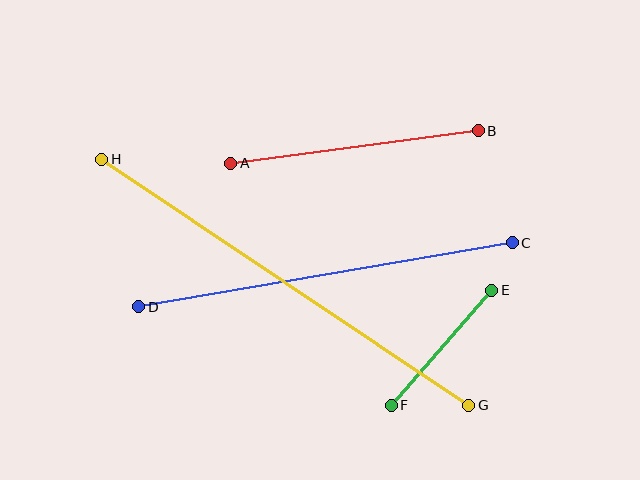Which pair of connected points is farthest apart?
Points G and H are farthest apart.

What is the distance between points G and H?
The distance is approximately 442 pixels.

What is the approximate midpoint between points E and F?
The midpoint is at approximately (441, 348) pixels.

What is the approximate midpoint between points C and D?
The midpoint is at approximately (326, 275) pixels.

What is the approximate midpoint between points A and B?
The midpoint is at approximately (355, 147) pixels.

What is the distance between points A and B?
The distance is approximately 250 pixels.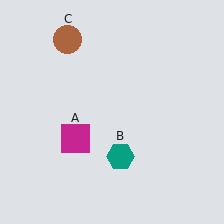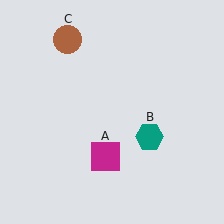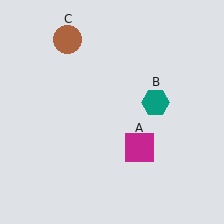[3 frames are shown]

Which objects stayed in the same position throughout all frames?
Brown circle (object C) remained stationary.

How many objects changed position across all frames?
2 objects changed position: magenta square (object A), teal hexagon (object B).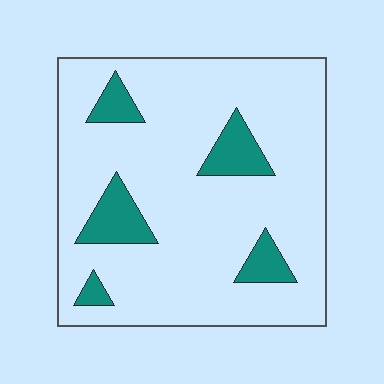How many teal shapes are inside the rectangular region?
5.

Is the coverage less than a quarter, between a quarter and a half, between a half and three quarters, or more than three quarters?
Less than a quarter.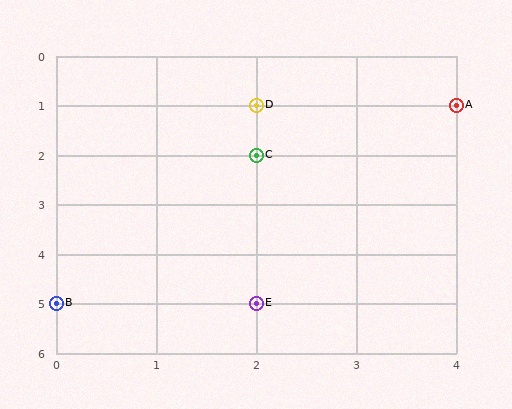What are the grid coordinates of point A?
Point A is at grid coordinates (4, 1).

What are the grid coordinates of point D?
Point D is at grid coordinates (2, 1).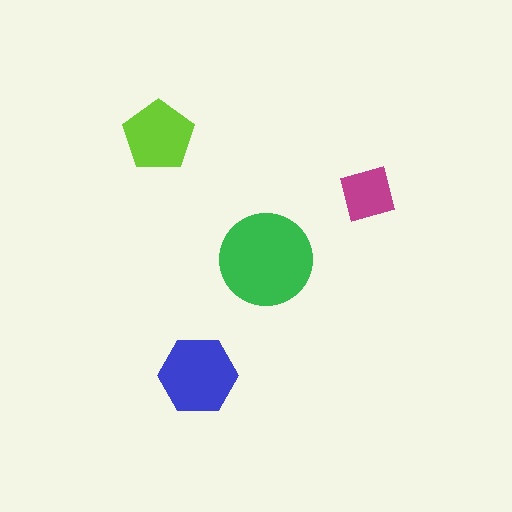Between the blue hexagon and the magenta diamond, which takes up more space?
The blue hexagon.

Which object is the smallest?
The magenta diamond.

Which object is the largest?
The green circle.